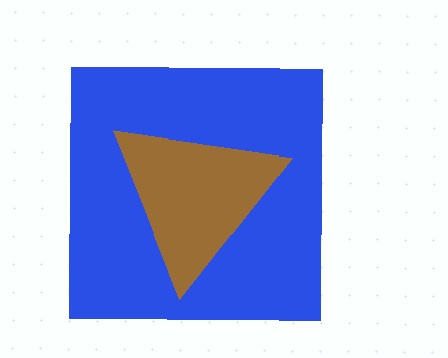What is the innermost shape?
The brown triangle.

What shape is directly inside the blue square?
The brown triangle.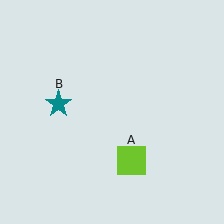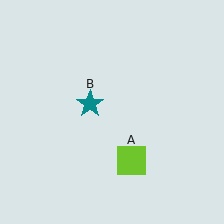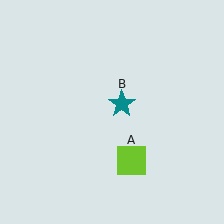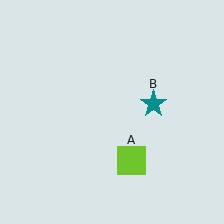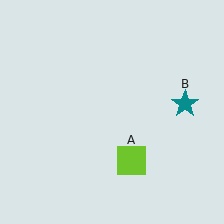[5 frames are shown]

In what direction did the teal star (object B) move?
The teal star (object B) moved right.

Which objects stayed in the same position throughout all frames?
Lime square (object A) remained stationary.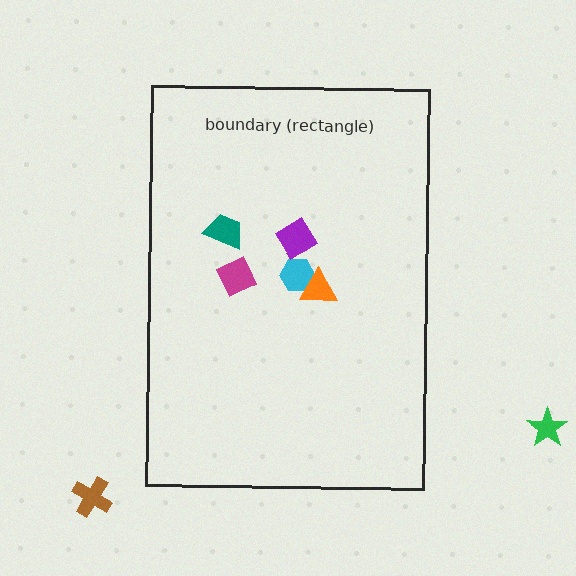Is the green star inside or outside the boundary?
Outside.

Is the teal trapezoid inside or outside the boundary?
Inside.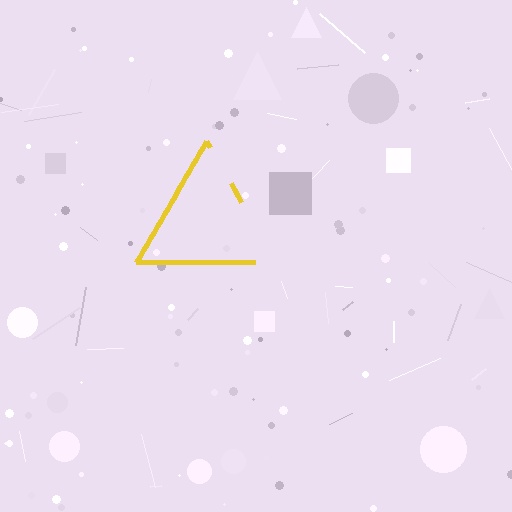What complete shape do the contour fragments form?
The contour fragments form a triangle.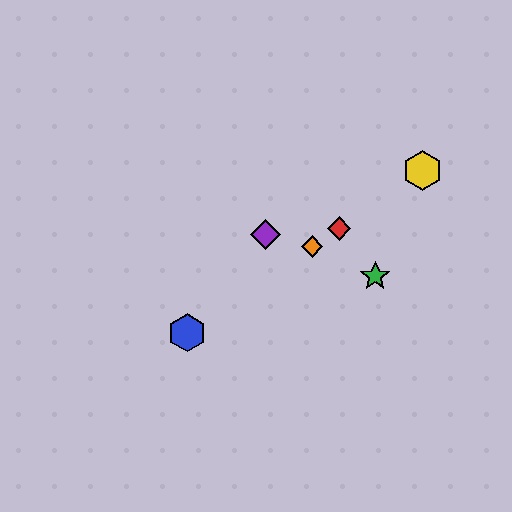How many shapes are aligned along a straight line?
4 shapes (the red diamond, the blue hexagon, the yellow hexagon, the orange diamond) are aligned along a straight line.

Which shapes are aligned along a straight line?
The red diamond, the blue hexagon, the yellow hexagon, the orange diamond are aligned along a straight line.